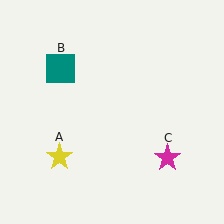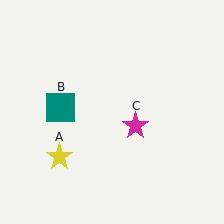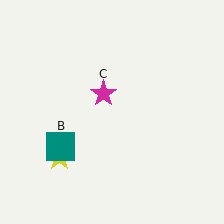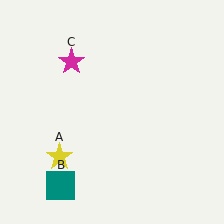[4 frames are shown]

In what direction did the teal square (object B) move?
The teal square (object B) moved down.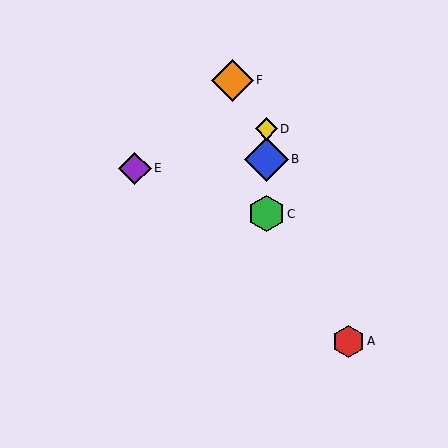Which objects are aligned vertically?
Objects B, C, D are aligned vertically.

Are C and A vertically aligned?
No, C is at x≈266 and A is at x≈348.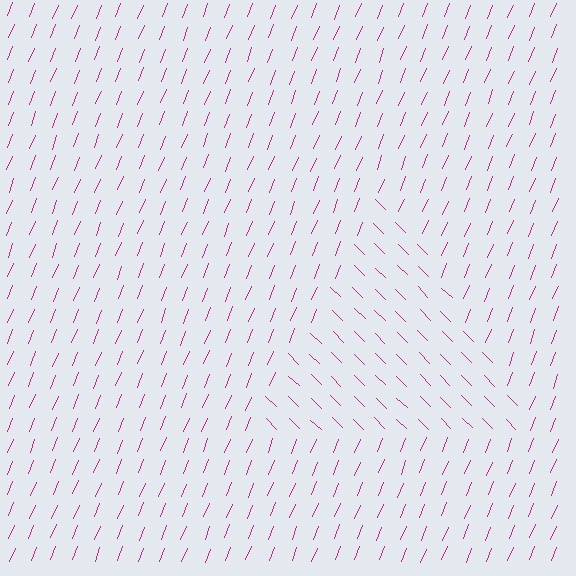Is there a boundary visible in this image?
Yes, there is a texture boundary formed by a change in line orientation.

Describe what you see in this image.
The image is filled with small magenta line segments. A triangle region in the image has lines oriented differently from the surrounding lines, creating a visible texture boundary.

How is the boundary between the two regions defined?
The boundary is defined purely by a change in line orientation (approximately 67 degrees difference). All lines are the same color and thickness.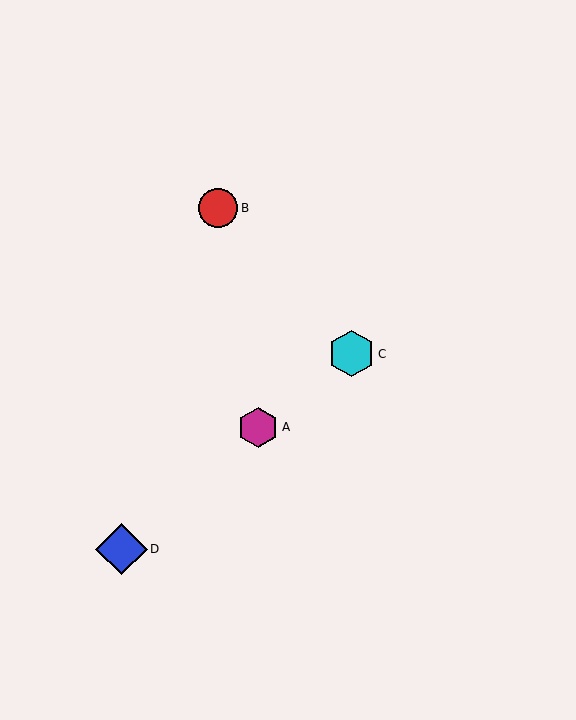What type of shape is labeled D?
Shape D is a blue diamond.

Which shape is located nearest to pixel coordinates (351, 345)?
The cyan hexagon (labeled C) at (352, 354) is nearest to that location.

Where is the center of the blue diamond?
The center of the blue diamond is at (122, 549).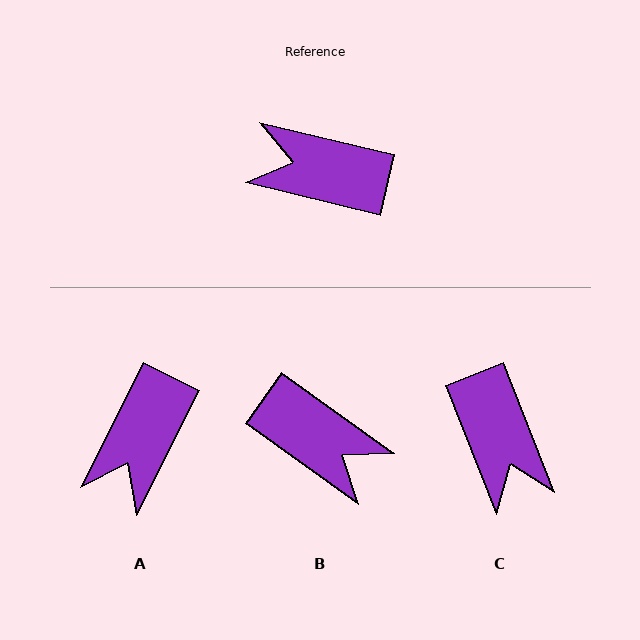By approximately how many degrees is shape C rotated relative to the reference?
Approximately 125 degrees counter-clockwise.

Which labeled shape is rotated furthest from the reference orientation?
B, about 158 degrees away.